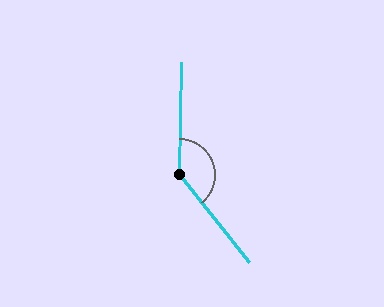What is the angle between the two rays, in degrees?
Approximately 140 degrees.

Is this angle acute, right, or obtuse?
It is obtuse.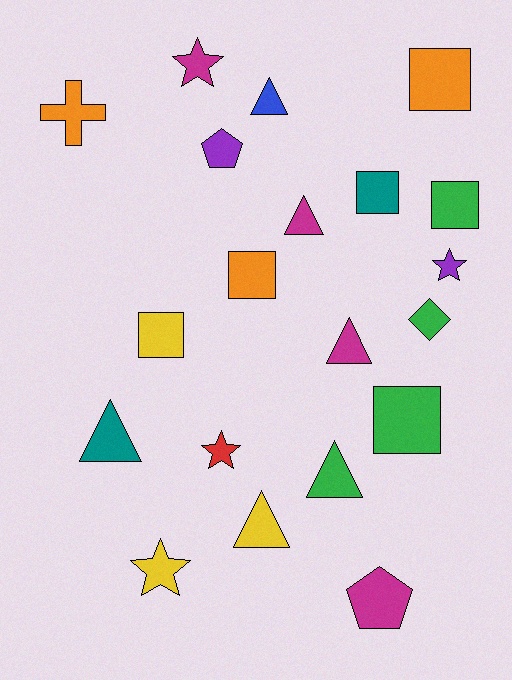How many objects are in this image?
There are 20 objects.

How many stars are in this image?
There are 4 stars.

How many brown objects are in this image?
There are no brown objects.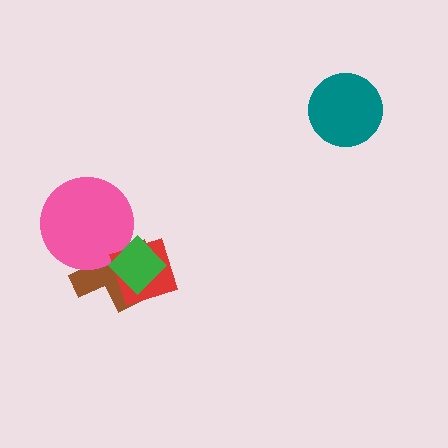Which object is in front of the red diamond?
The green diamond is in front of the red diamond.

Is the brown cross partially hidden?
Yes, it is partially covered by another shape.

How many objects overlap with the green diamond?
3 objects overlap with the green diamond.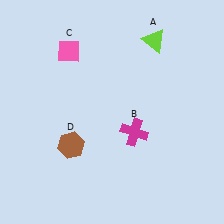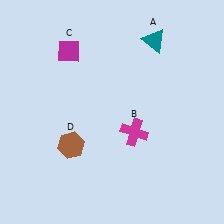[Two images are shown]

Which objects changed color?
A changed from lime to teal. C changed from pink to magenta.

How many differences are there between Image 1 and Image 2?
There are 2 differences between the two images.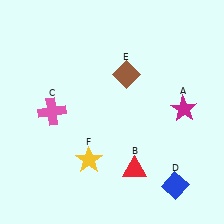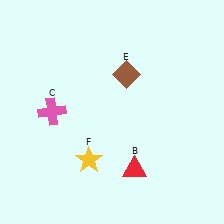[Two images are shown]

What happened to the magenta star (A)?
The magenta star (A) was removed in Image 2. It was in the top-right area of Image 1.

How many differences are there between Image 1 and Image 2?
There are 2 differences between the two images.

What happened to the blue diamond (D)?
The blue diamond (D) was removed in Image 2. It was in the bottom-right area of Image 1.